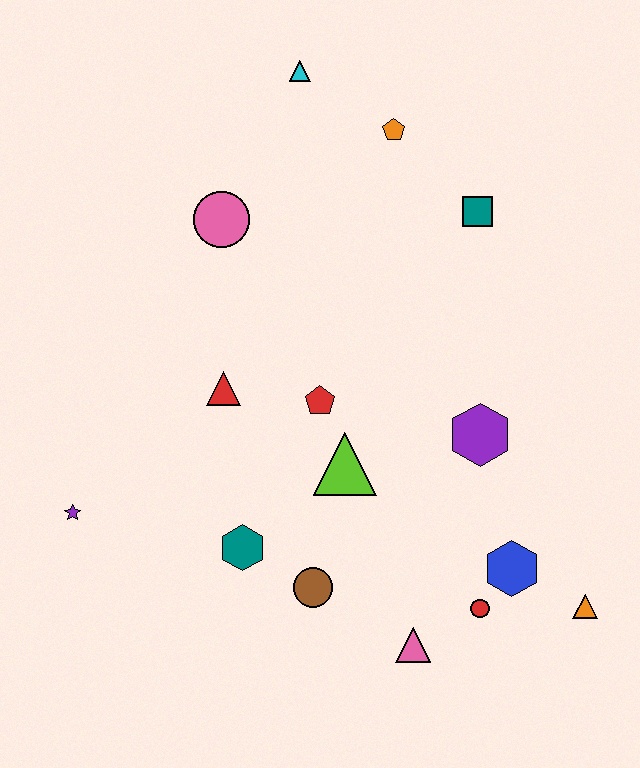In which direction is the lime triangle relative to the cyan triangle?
The lime triangle is below the cyan triangle.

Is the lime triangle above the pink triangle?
Yes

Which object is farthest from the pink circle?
The orange triangle is farthest from the pink circle.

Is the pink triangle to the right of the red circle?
No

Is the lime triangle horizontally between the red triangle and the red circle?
Yes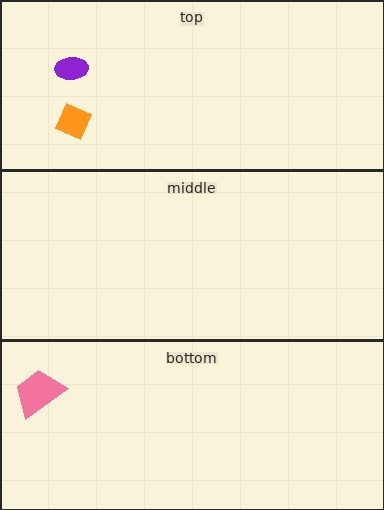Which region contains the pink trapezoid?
The bottom region.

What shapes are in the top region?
The orange diamond, the purple ellipse.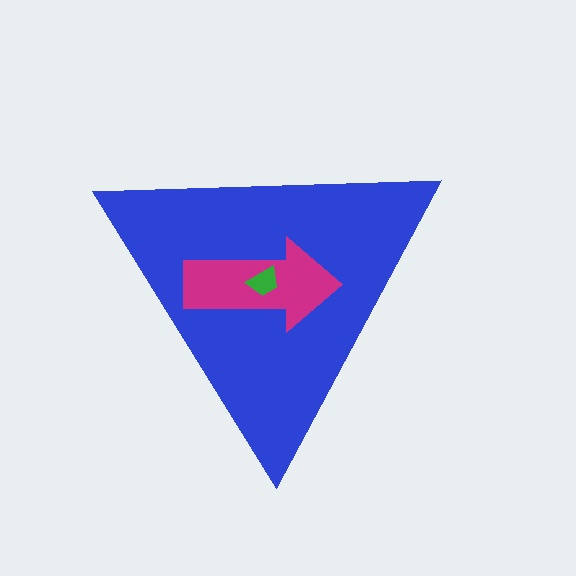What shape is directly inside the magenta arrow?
The green trapezoid.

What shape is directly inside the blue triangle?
The magenta arrow.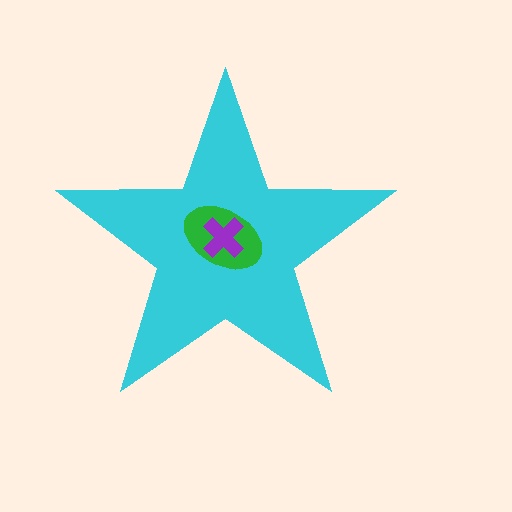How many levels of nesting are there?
3.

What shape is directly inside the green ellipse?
The purple cross.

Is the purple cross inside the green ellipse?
Yes.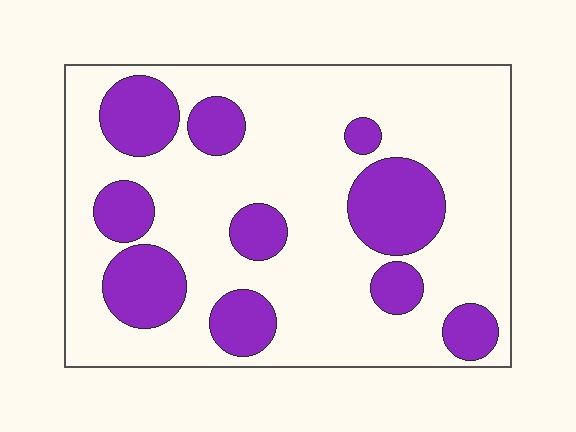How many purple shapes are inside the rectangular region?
10.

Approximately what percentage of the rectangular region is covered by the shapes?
Approximately 25%.